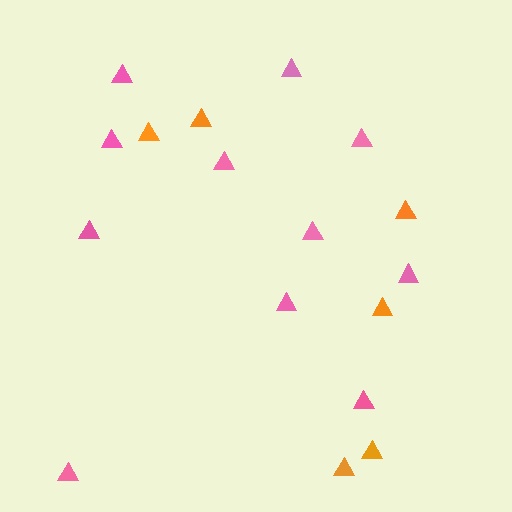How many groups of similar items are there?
There are 2 groups: one group of orange triangles (6) and one group of pink triangles (11).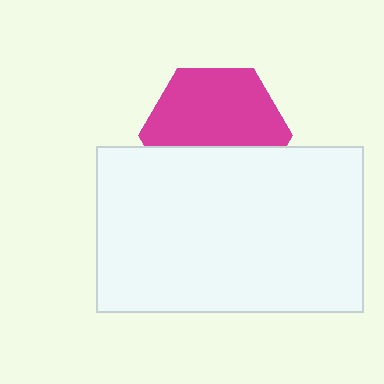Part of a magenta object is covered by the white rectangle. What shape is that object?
It is a hexagon.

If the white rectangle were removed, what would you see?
You would see the complete magenta hexagon.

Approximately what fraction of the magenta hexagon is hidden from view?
Roughly 40% of the magenta hexagon is hidden behind the white rectangle.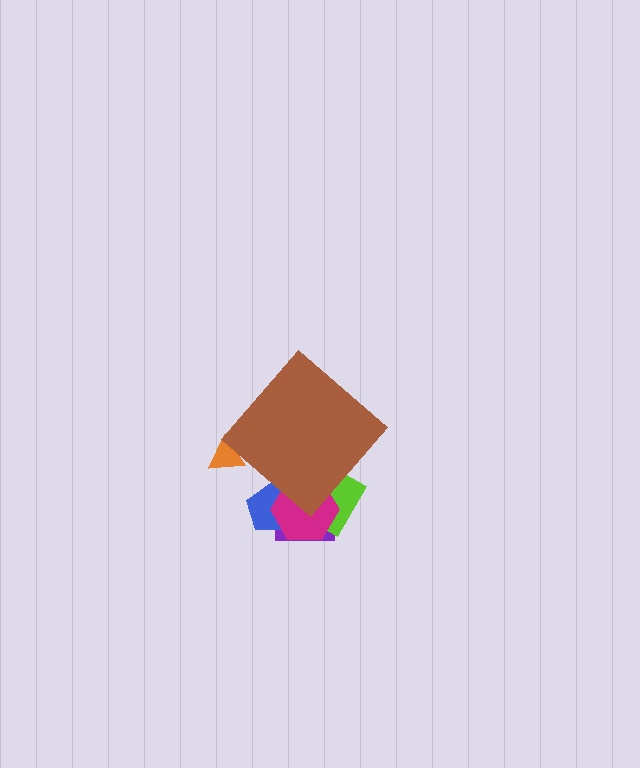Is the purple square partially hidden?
Yes, the purple square is partially hidden behind the brown diamond.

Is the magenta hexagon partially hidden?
Yes, the magenta hexagon is partially hidden behind the brown diamond.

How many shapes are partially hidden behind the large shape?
5 shapes are partially hidden.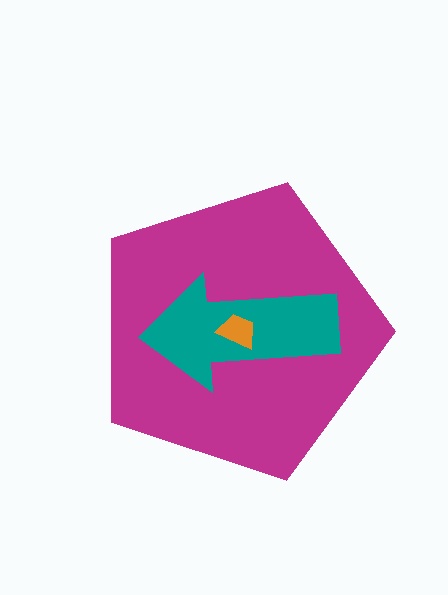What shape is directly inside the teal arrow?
The orange trapezoid.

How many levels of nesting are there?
3.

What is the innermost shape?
The orange trapezoid.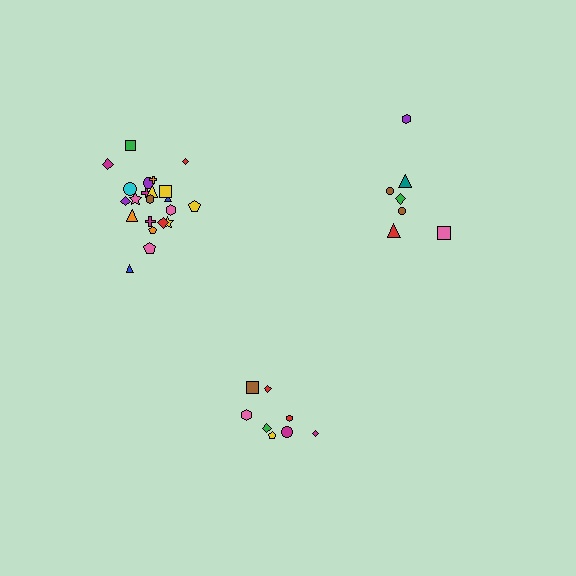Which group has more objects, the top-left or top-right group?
The top-left group.